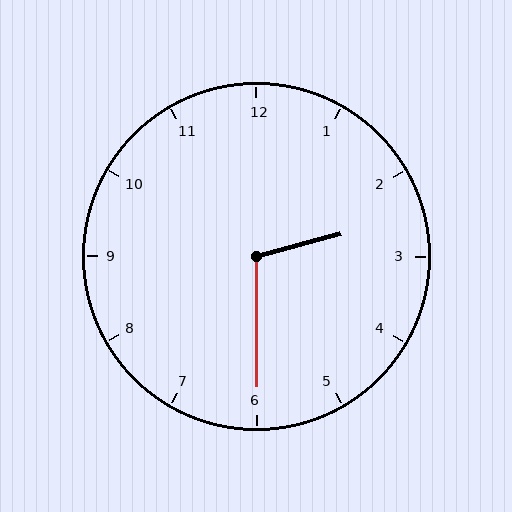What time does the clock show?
2:30.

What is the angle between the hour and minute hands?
Approximately 105 degrees.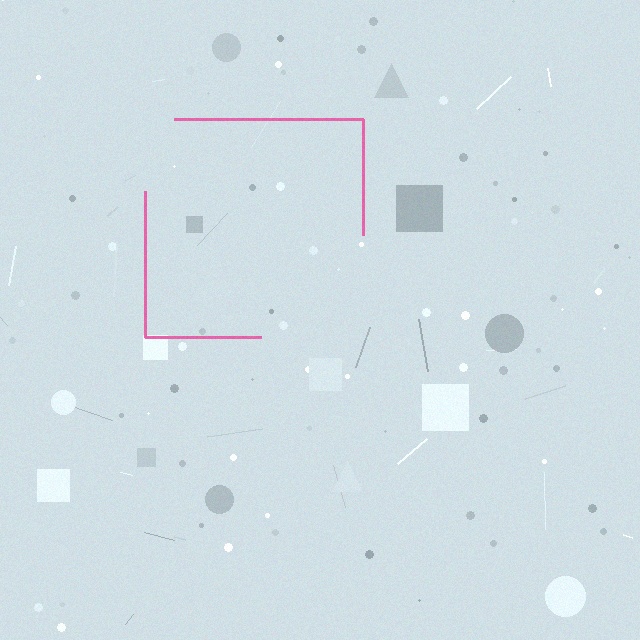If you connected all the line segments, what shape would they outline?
They would outline a square.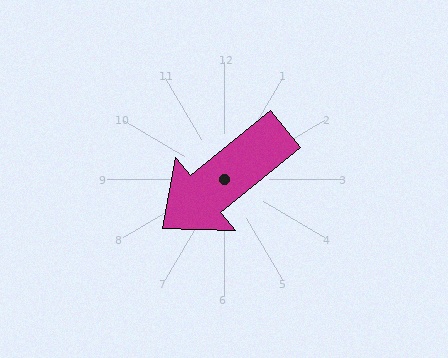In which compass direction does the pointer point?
Southwest.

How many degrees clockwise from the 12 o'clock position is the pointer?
Approximately 231 degrees.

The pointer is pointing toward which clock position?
Roughly 8 o'clock.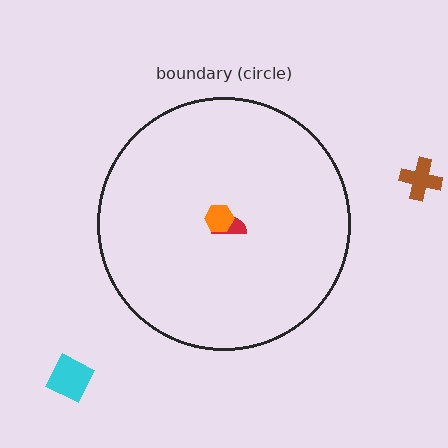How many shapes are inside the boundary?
2 inside, 2 outside.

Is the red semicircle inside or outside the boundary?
Inside.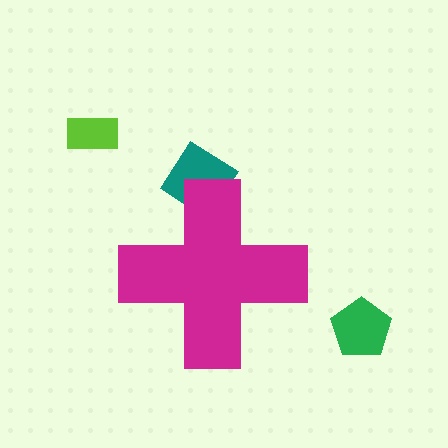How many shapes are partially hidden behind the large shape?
1 shape is partially hidden.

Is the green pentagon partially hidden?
No, the green pentagon is fully visible.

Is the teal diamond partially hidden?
Yes, the teal diamond is partially hidden behind the magenta cross.